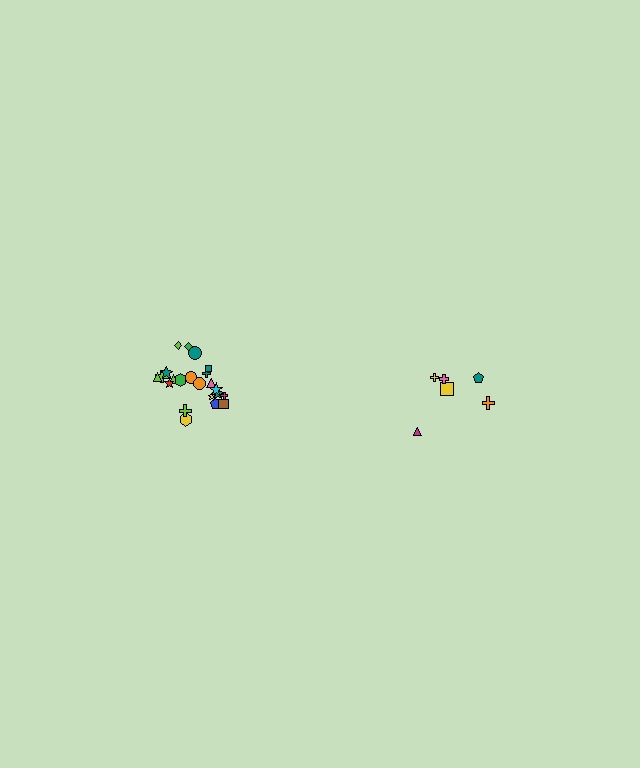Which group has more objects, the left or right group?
The left group.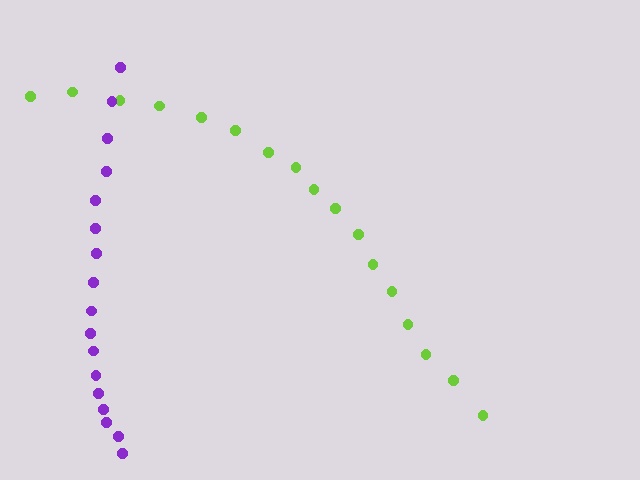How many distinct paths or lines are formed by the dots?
There are 2 distinct paths.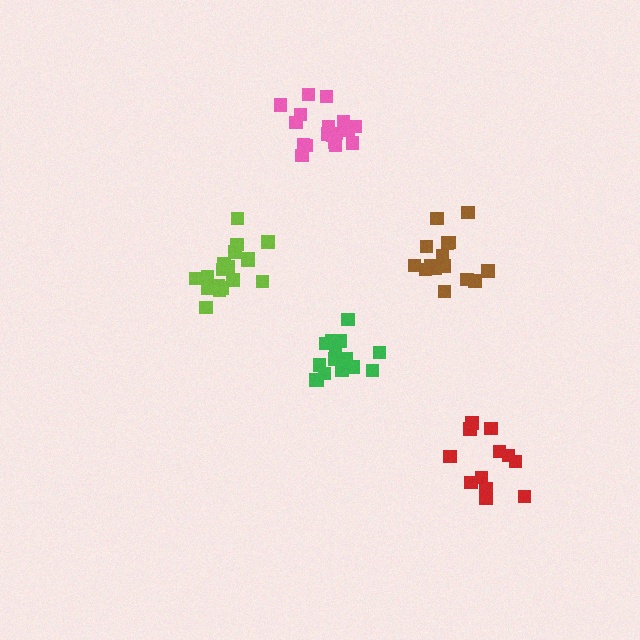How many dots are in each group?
Group 1: 16 dots, Group 2: 12 dots, Group 3: 17 dots, Group 4: 18 dots, Group 5: 18 dots (81 total).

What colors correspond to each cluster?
The clusters are colored: brown, red, green, pink, lime.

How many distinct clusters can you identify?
There are 5 distinct clusters.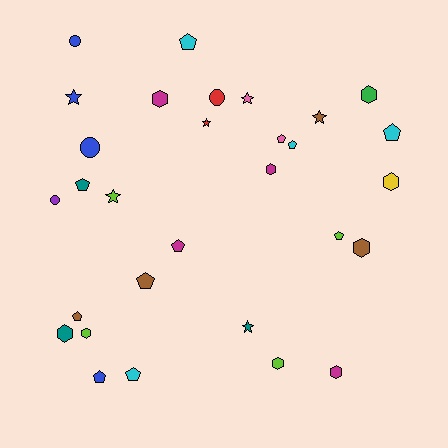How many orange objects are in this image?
There are no orange objects.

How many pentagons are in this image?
There are 11 pentagons.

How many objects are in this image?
There are 30 objects.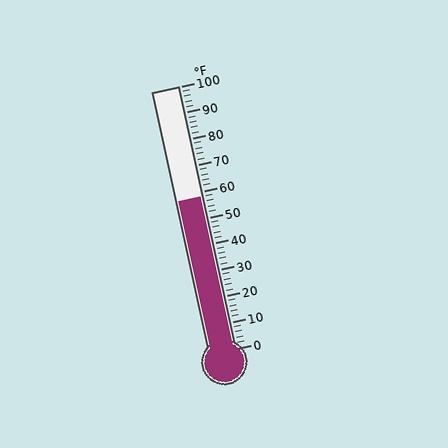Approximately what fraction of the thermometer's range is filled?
The thermometer is filled to approximately 60% of its range.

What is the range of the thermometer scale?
The thermometer scale ranges from 0°F to 100°F.